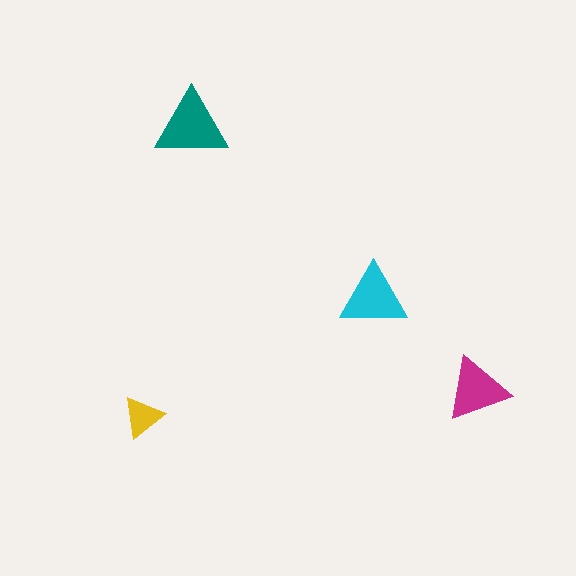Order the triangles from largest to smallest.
the teal one, the cyan one, the magenta one, the yellow one.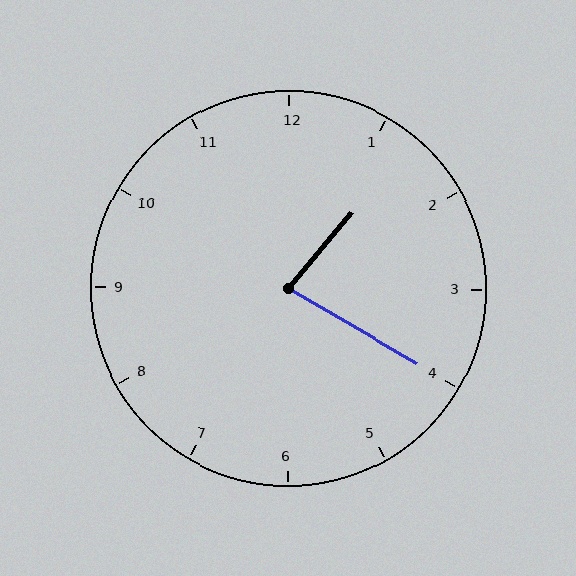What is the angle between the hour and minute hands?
Approximately 80 degrees.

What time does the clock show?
1:20.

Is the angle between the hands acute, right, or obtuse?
It is acute.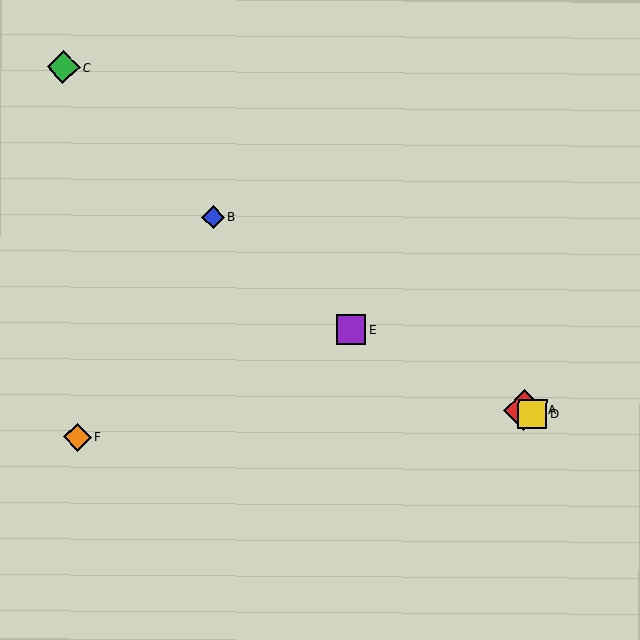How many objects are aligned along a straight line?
3 objects (A, D, E) are aligned along a straight line.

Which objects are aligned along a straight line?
Objects A, D, E are aligned along a straight line.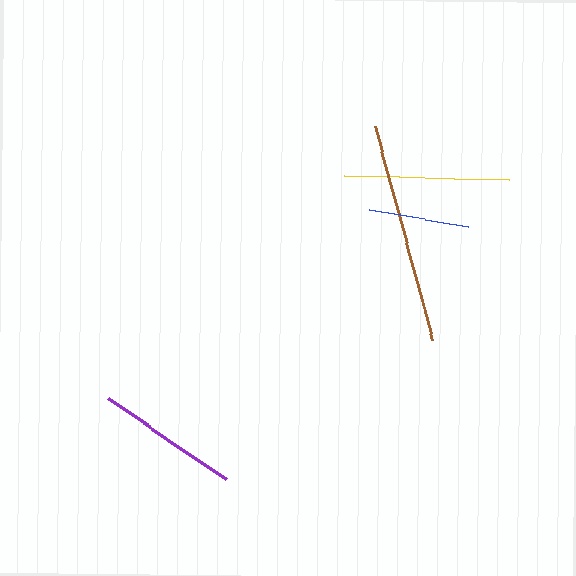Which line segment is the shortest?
The blue line is the shortest at approximately 100 pixels.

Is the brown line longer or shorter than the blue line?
The brown line is longer than the blue line.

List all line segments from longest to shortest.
From longest to shortest: brown, yellow, purple, blue.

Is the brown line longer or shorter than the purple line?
The brown line is longer than the purple line.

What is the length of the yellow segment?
The yellow segment is approximately 166 pixels long.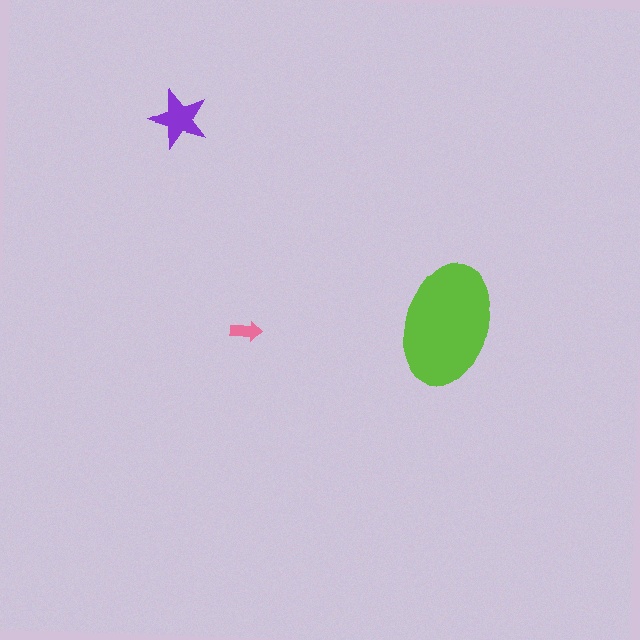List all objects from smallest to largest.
The pink arrow, the purple star, the lime ellipse.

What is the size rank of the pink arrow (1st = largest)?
3rd.